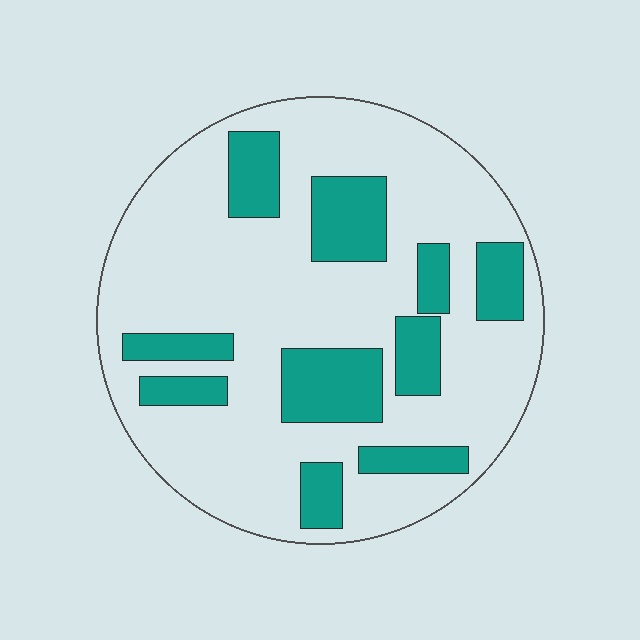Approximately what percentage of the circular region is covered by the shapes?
Approximately 25%.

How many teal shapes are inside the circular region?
10.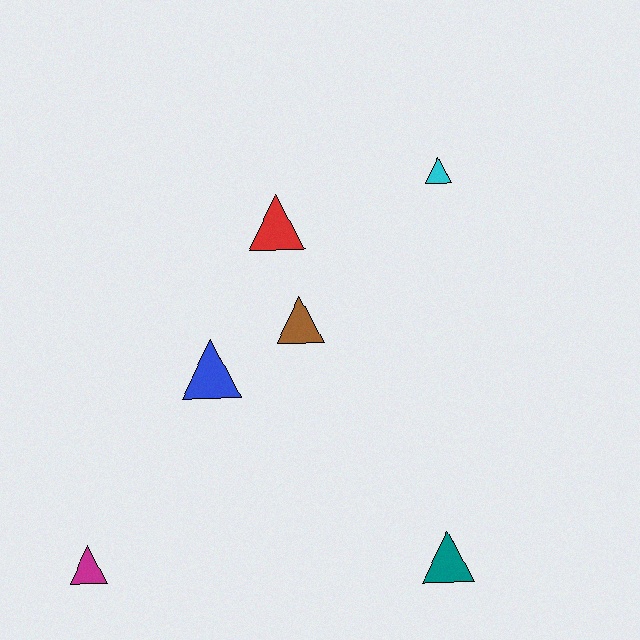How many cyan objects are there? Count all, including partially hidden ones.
There is 1 cyan object.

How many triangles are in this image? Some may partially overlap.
There are 6 triangles.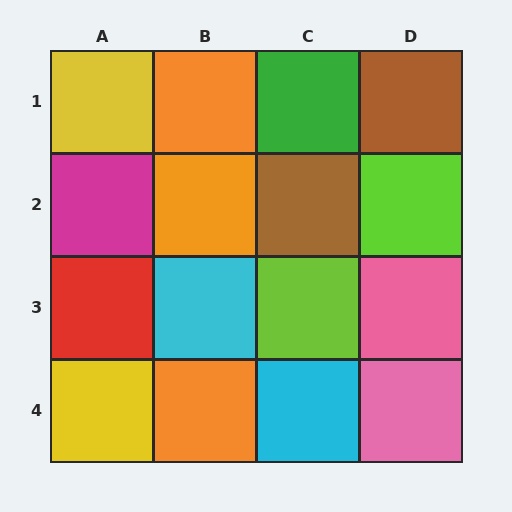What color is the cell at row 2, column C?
Brown.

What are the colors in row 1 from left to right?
Yellow, orange, green, brown.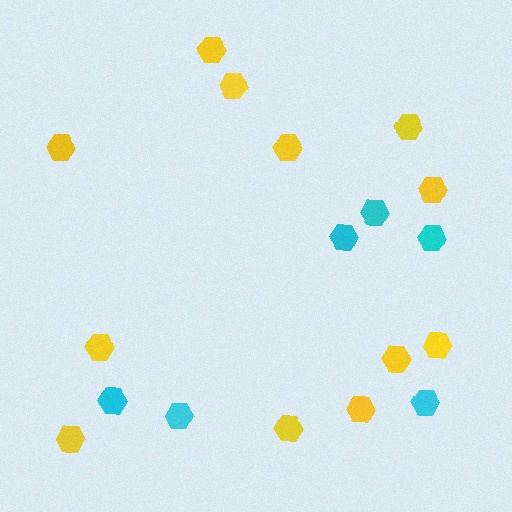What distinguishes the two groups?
There are 2 groups: one group of cyan hexagons (6) and one group of yellow hexagons (12).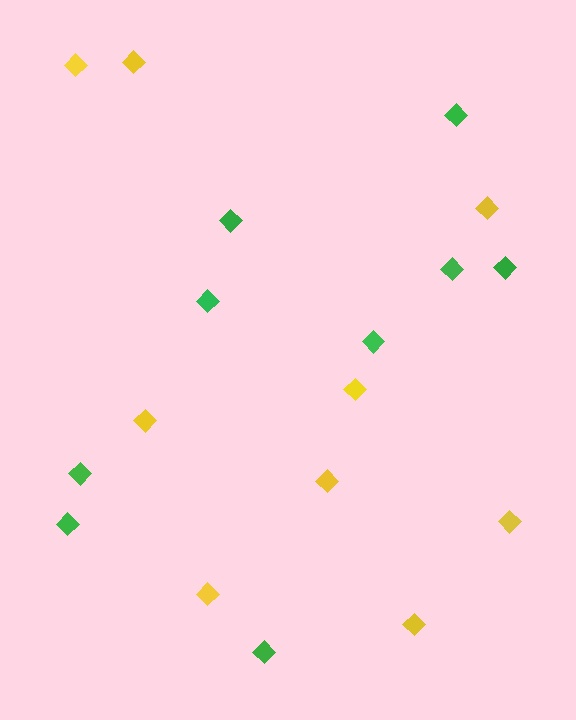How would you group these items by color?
There are 2 groups: one group of yellow diamonds (9) and one group of green diamonds (9).